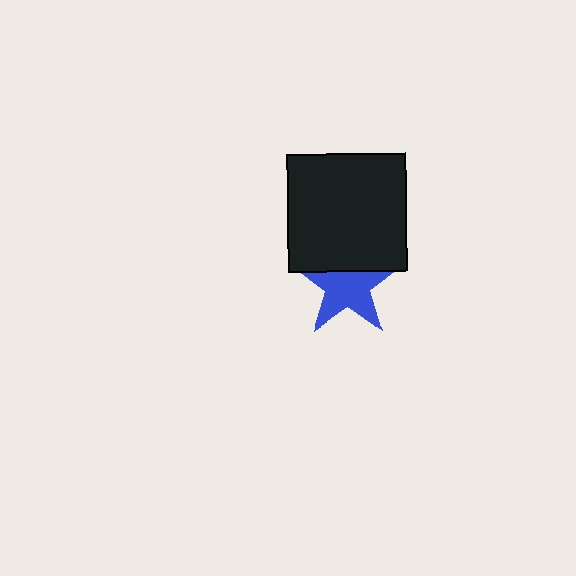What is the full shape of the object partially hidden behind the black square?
The partially hidden object is a blue star.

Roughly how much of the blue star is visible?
Most of it is visible (roughly 67%).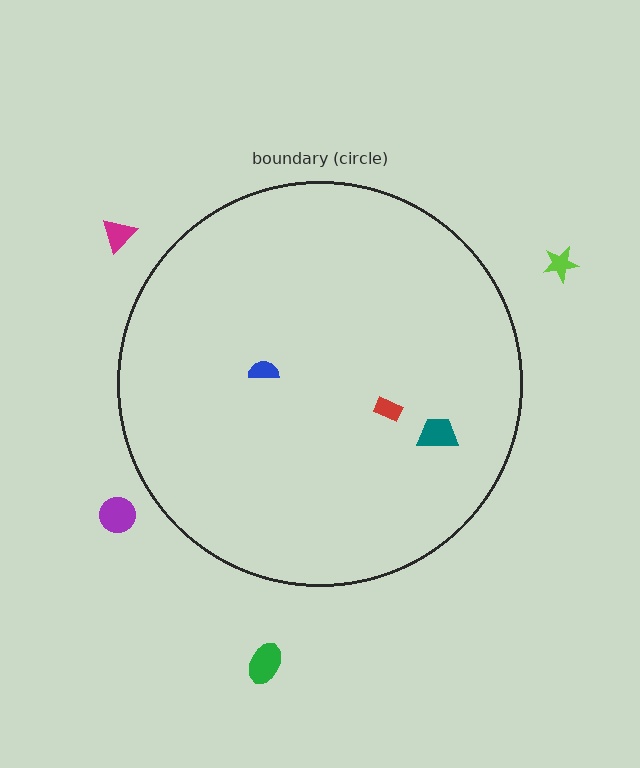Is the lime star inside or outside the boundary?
Outside.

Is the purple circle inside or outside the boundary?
Outside.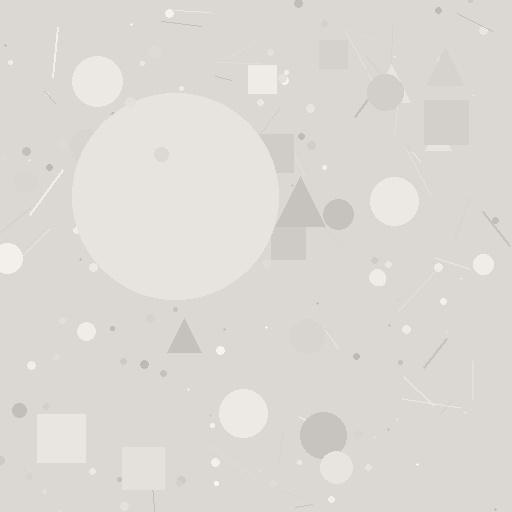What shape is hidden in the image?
A circle is hidden in the image.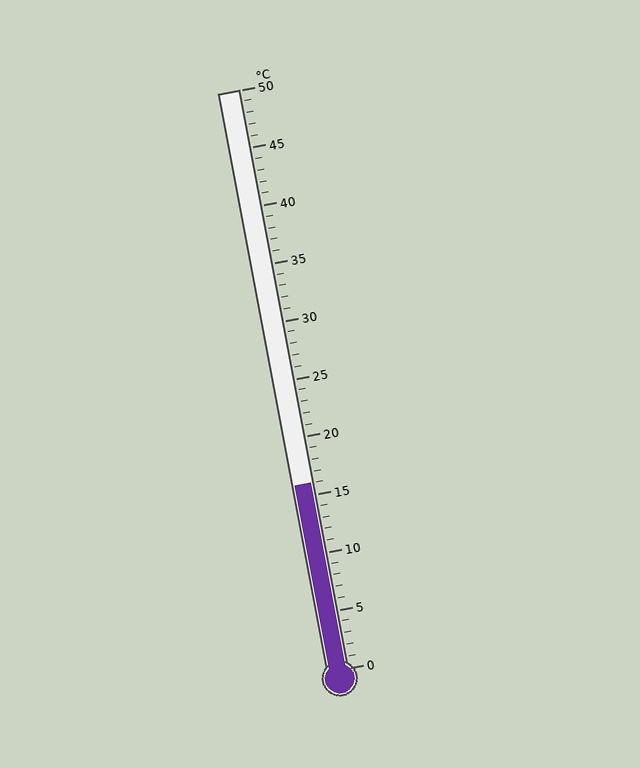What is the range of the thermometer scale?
The thermometer scale ranges from 0°C to 50°C.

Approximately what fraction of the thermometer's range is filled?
The thermometer is filled to approximately 30% of its range.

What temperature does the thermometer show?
The thermometer shows approximately 16°C.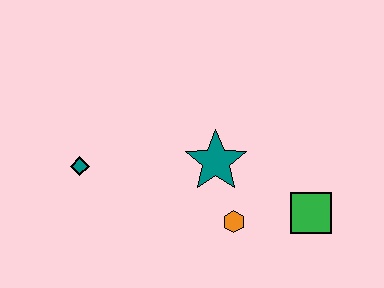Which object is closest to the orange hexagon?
The teal star is closest to the orange hexagon.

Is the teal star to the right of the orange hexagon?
No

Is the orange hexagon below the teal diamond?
Yes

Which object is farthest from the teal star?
The teal diamond is farthest from the teal star.